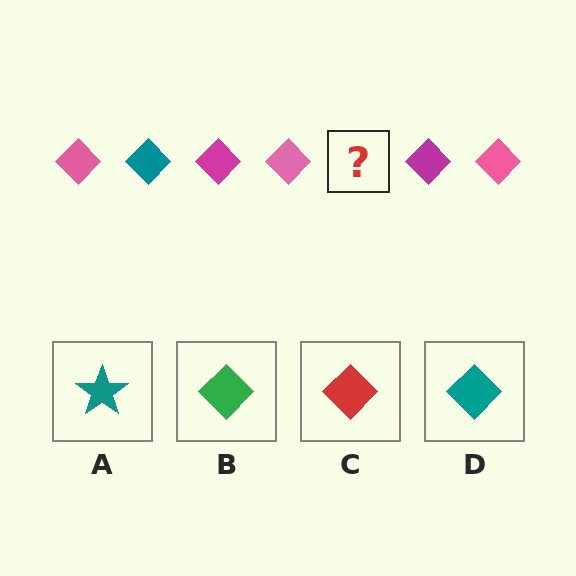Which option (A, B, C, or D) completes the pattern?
D.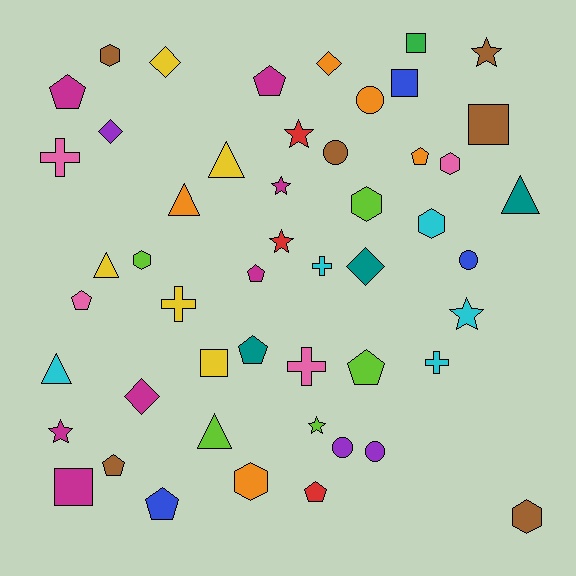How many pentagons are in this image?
There are 10 pentagons.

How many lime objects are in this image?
There are 5 lime objects.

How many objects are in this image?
There are 50 objects.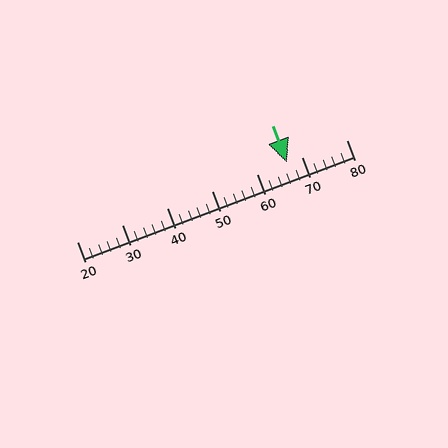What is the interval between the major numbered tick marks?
The major tick marks are spaced 10 units apart.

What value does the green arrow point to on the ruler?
The green arrow points to approximately 67.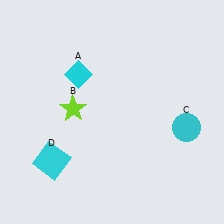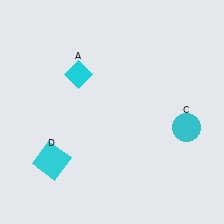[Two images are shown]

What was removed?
The lime star (B) was removed in Image 2.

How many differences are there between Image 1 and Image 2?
There is 1 difference between the two images.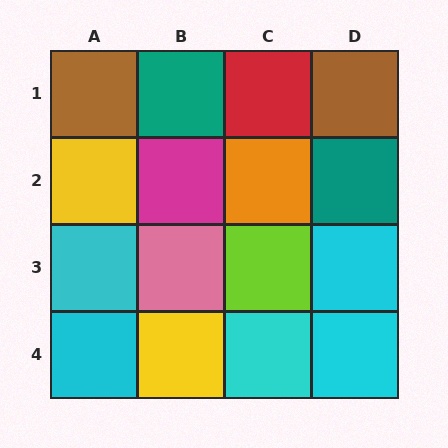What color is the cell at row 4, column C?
Cyan.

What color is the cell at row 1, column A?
Brown.